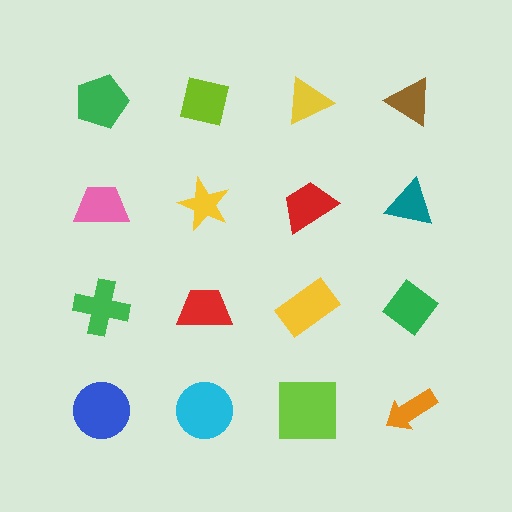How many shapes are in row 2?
4 shapes.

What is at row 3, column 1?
A green cross.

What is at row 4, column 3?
A lime square.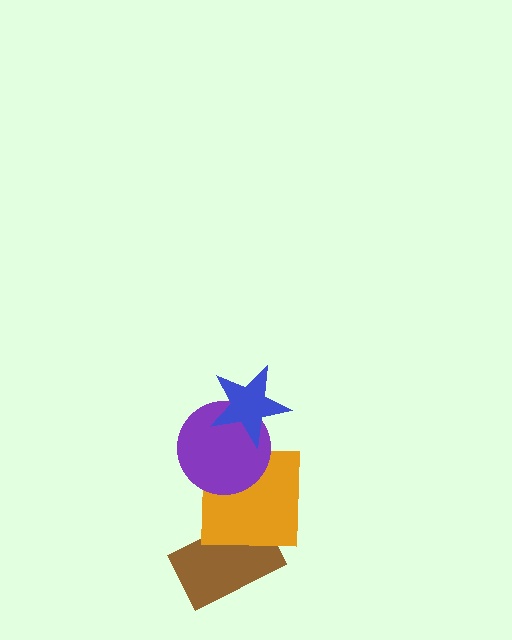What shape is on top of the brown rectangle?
The orange square is on top of the brown rectangle.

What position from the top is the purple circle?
The purple circle is 2nd from the top.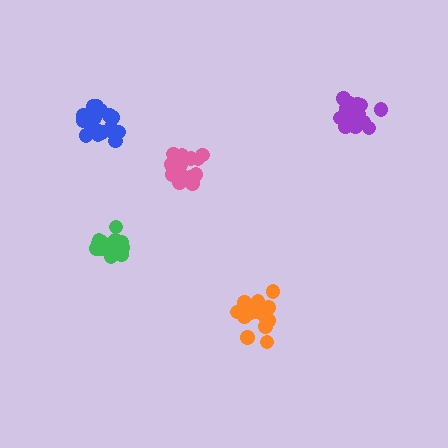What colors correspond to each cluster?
The clusters are colored: orange, pink, green, blue, purple.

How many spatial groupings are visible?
There are 5 spatial groupings.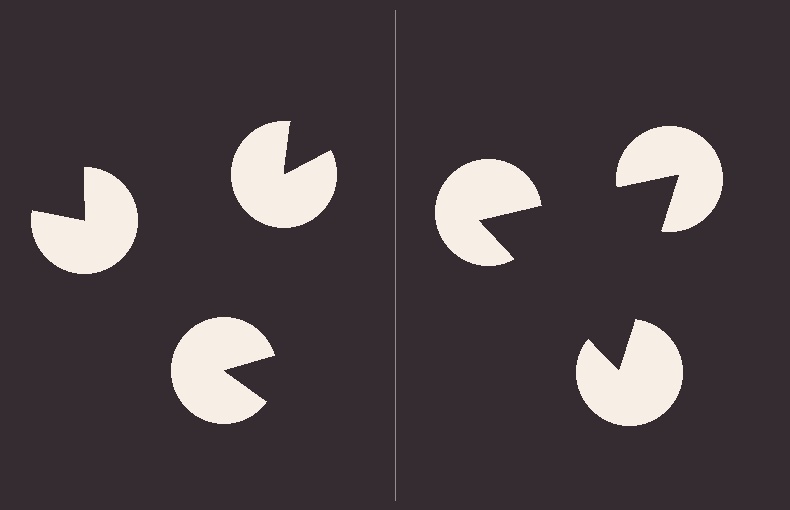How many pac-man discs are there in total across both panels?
6 — 3 on each side.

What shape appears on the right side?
An illusory triangle.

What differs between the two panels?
The pac-man discs are positioned identically on both sides; only the wedge orientations differ. On the right they align to a triangle; on the left they are misaligned.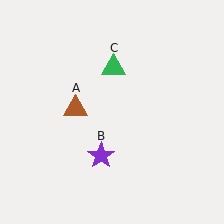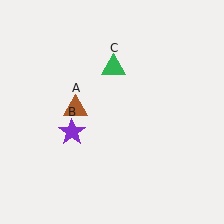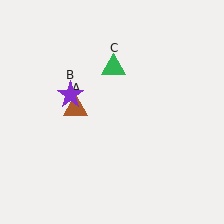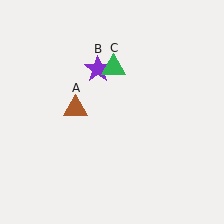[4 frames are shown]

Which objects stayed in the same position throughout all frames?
Brown triangle (object A) and green triangle (object C) remained stationary.